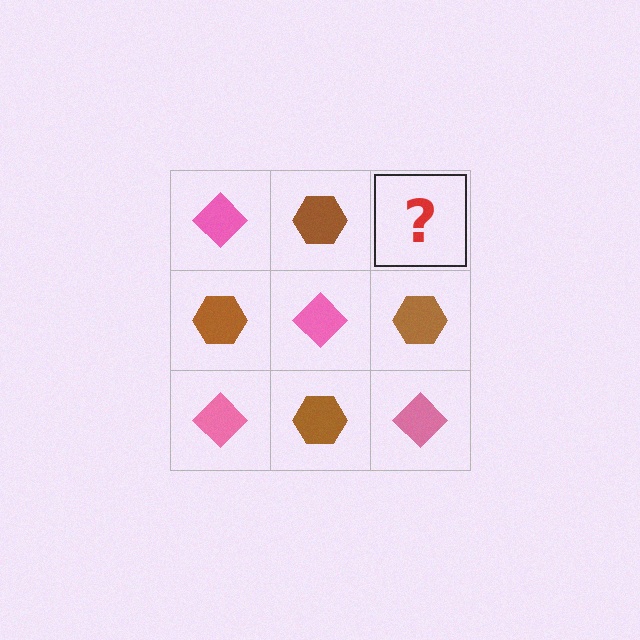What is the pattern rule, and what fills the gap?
The rule is that it alternates pink diamond and brown hexagon in a checkerboard pattern. The gap should be filled with a pink diamond.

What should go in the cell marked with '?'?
The missing cell should contain a pink diamond.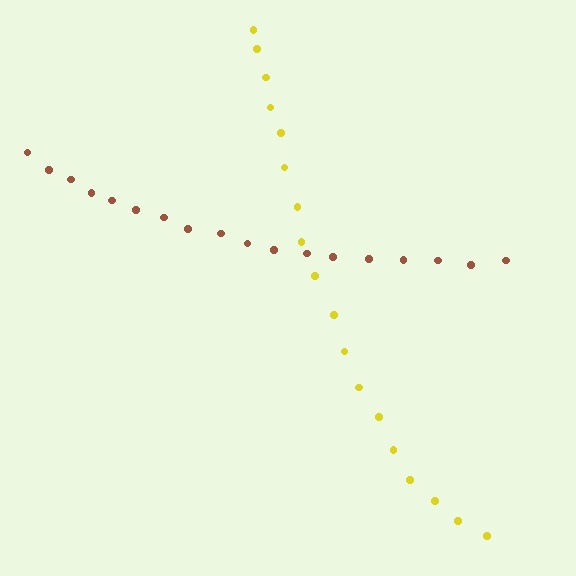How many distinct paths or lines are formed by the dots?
There are 2 distinct paths.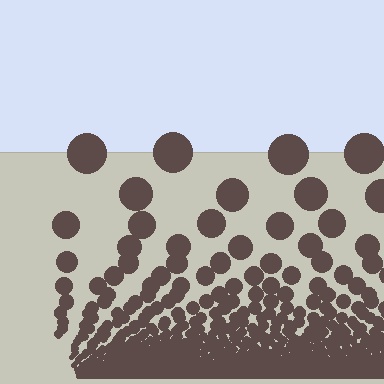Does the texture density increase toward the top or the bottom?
Density increases toward the bottom.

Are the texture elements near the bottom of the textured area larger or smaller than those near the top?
Smaller. The gradient is inverted — elements near the bottom are smaller and denser.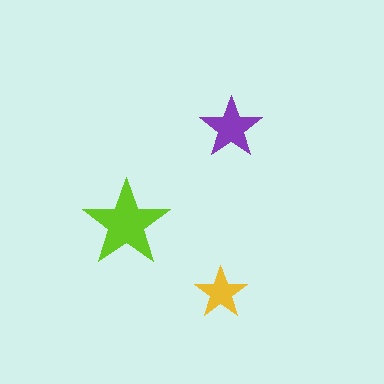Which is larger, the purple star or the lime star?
The lime one.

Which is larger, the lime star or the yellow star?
The lime one.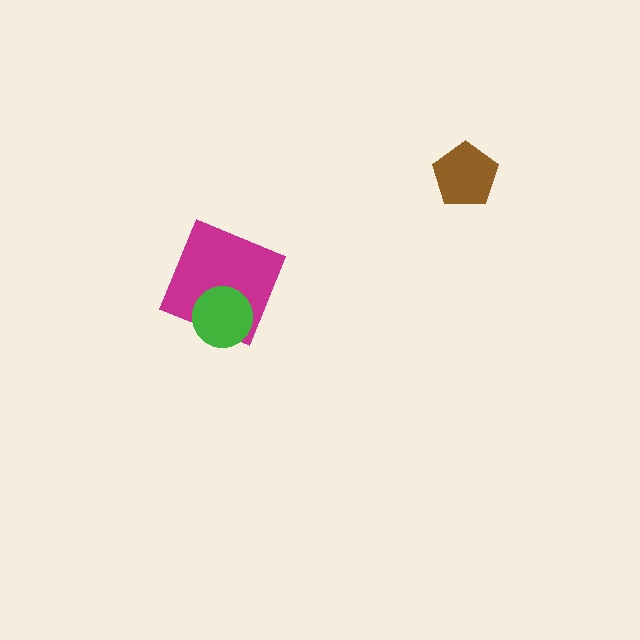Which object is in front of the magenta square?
The green circle is in front of the magenta square.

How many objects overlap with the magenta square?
1 object overlaps with the magenta square.